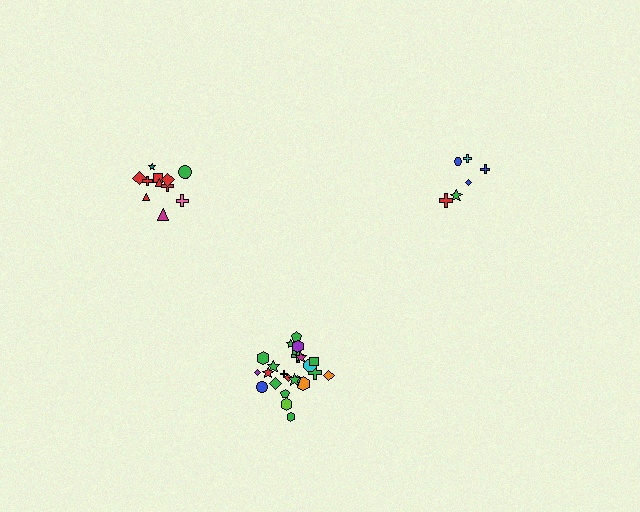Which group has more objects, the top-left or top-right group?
The top-left group.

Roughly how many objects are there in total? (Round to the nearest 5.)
Roughly 45 objects in total.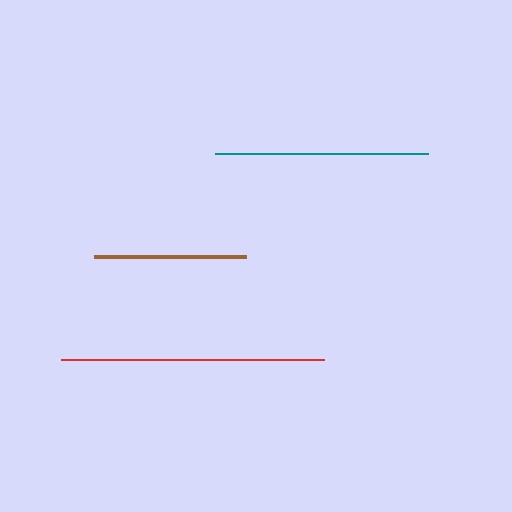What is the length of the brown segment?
The brown segment is approximately 152 pixels long.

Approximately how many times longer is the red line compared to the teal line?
The red line is approximately 1.2 times the length of the teal line.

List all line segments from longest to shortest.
From longest to shortest: red, teal, brown.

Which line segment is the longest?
The red line is the longest at approximately 263 pixels.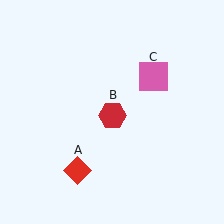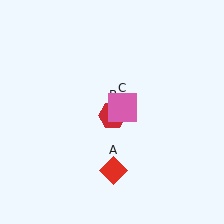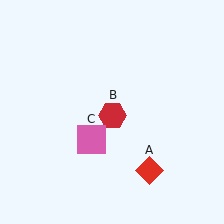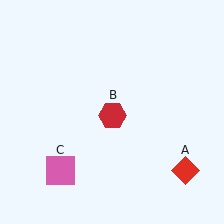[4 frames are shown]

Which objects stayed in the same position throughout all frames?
Red hexagon (object B) remained stationary.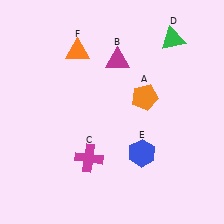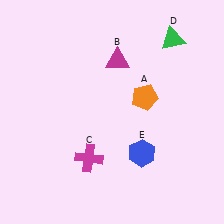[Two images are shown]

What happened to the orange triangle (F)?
The orange triangle (F) was removed in Image 2. It was in the top-left area of Image 1.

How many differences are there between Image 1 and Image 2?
There is 1 difference between the two images.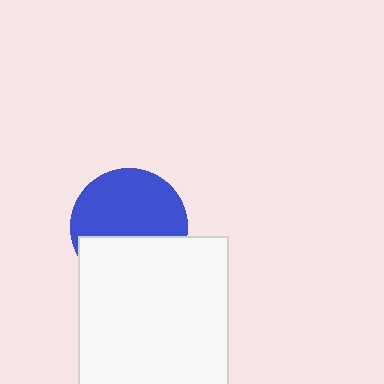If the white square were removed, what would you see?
You would see the complete blue circle.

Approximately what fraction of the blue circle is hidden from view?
Roughly 40% of the blue circle is hidden behind the white square.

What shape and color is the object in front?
The object in front is a white square.